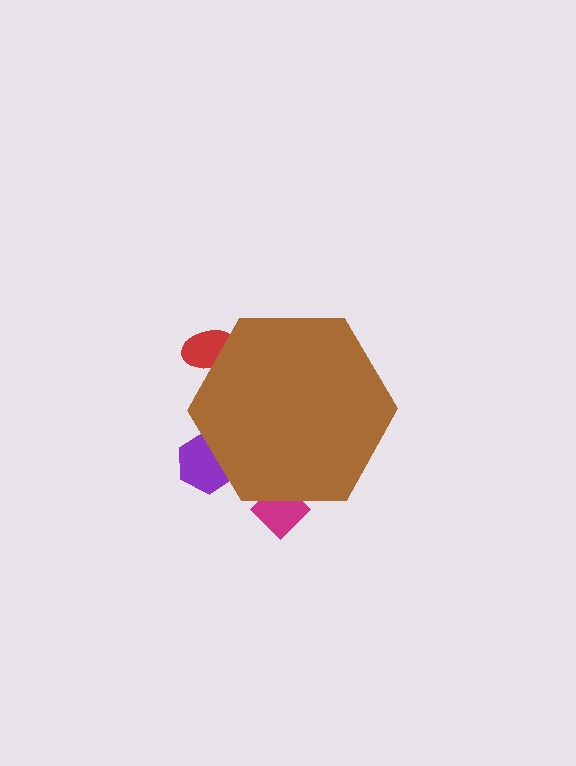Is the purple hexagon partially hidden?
Yes, the purple hexagon is partially hidden behind the brown hexagon.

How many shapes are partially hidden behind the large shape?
3 shapes are partially hidden.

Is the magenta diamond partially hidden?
Yes, the magenta diamond is partially hidden behind the brown hexagon.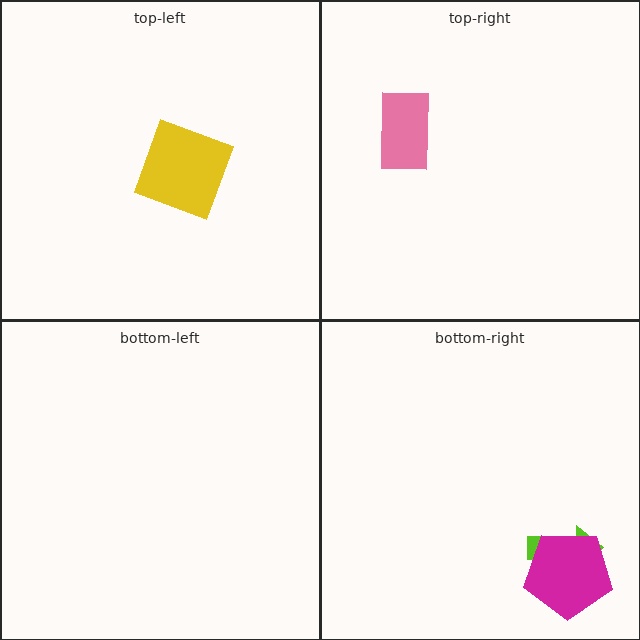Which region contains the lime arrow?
The bottom-right region.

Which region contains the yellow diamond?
The top-left region.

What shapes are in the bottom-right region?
The lime arrow, the magenta pentagon.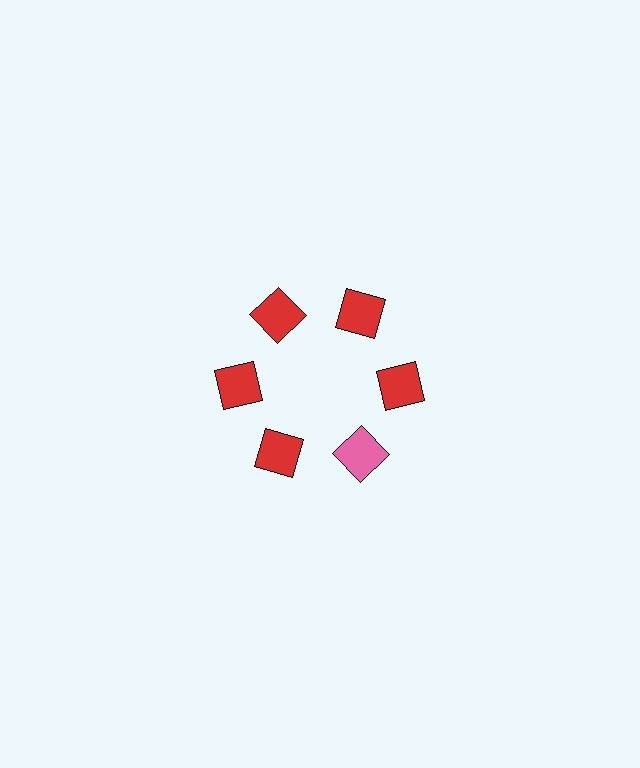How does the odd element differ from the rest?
It has a different color: pink instead of red.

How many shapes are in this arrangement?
There are 6 shapes arranged in a ring pattern.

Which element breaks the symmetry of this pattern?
The pink square at roughly the 5 o'clock position breaks the symmetry. All other shapes are red squares.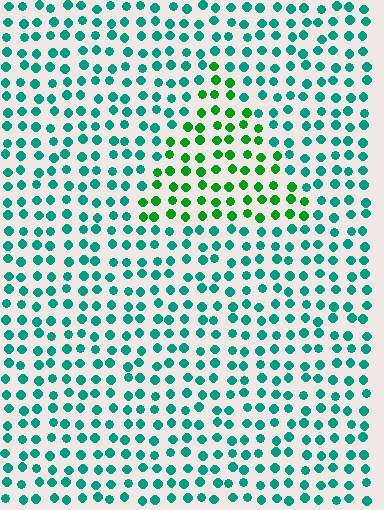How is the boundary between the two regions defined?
The boundary is defined purely by a slight shift in hue (about 41 degrees). Spacing, size, and orientation are identical on both sides.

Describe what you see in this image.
The image is filled with small teal elements in a uniform arrangement. A triangle-shaped region is visible where the elements are tinted to a slightly different hue, forming a subtle color boundary.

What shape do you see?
I see a triangle.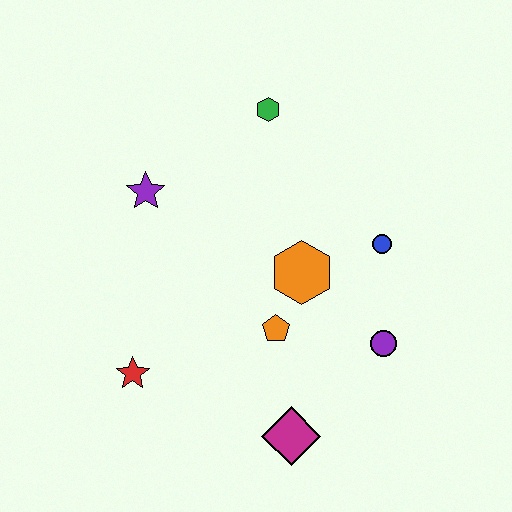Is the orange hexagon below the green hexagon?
Yes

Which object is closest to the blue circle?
The orange hexagon is closest to the blue circle.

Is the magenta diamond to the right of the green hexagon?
Yes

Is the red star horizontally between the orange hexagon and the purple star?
No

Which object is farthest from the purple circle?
The purple star is farthest from the purple circle.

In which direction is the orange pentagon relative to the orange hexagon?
The orange pentagon is below the orange hexagon.